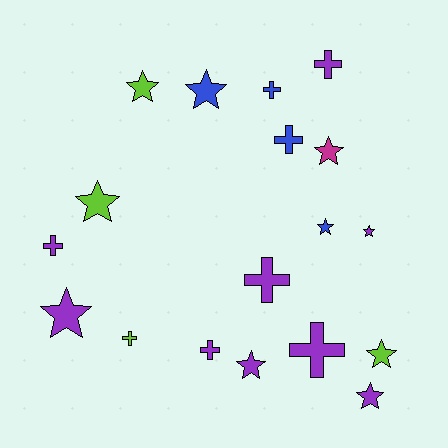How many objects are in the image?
There are 18 objects.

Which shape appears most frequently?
Star, with 10 objects.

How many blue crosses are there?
There are 2 blue crosses.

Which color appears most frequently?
Purple, with 9 objects.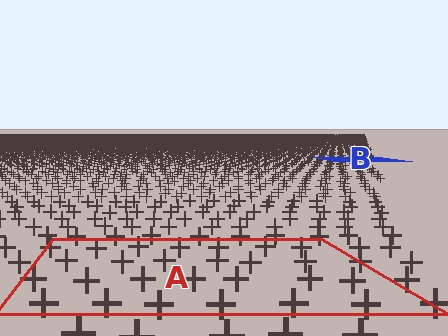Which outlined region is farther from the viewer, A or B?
Region B is farther from the viewer — the texture elements inside it appear smaller and more densely packed.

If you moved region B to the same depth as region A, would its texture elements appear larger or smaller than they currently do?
They would appear larger. At a closer depth, the same texture elements are projected at a bigger on-screen size.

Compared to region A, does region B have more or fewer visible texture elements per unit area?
Region B has more texture elements per unit area — they are packed more densely because it is farther away.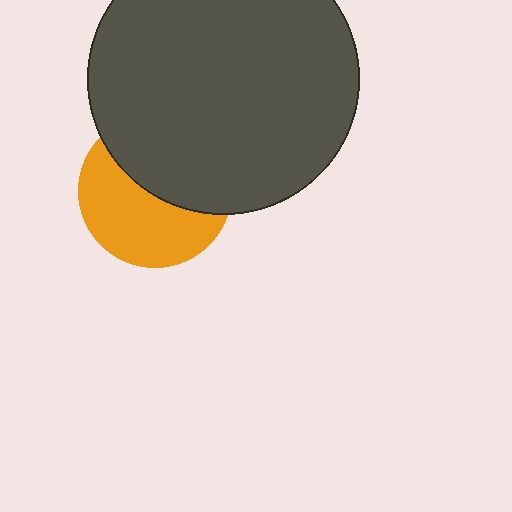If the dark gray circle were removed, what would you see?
You would see the complete orange circle.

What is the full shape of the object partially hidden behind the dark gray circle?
The partially hidden object is an orange circle.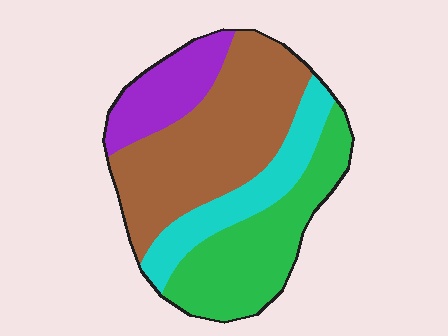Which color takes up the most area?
Brown, at roughly 40%.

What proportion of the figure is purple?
Purple takes up less than a quarter of the figure.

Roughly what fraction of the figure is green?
Green covers about 30% of the figure.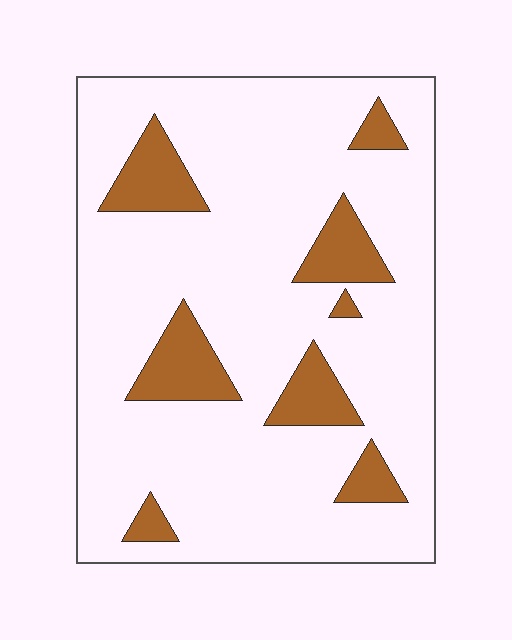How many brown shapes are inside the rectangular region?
8.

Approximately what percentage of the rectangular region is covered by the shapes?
Approximately 15%.